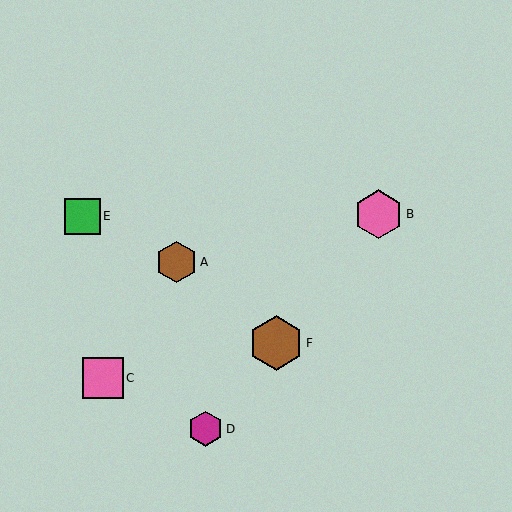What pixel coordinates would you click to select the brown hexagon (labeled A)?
Click at (177, 262) to select the brown hexagon A.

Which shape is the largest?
The brown hexagon (labeled F) is the largest.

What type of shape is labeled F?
Shape F is a brown hexagon.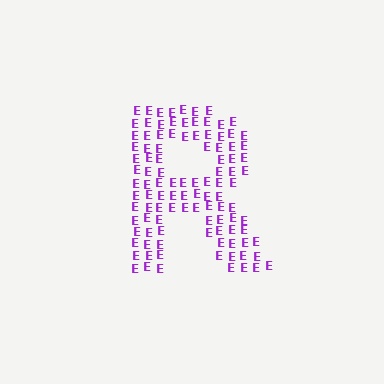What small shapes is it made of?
It is made of small letter E's.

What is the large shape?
The large shape is the letter R.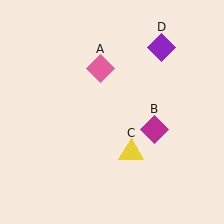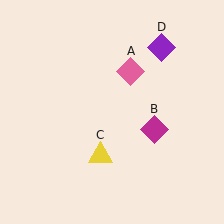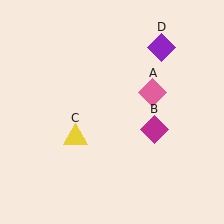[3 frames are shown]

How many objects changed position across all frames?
2 objects changed position: pink diamond (object A), yellow triangle (object C).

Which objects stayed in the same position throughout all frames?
Magenta diamond (object B) and purple diamond (object D) remained stationary.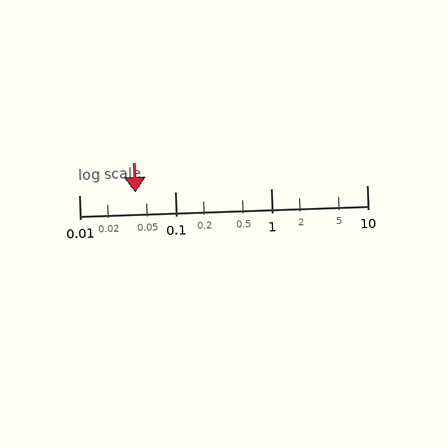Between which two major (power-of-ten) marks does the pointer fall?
The pointer is between 0.01 and 0.1.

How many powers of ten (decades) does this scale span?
The scale spans 3 decades, from 0.01 to 10.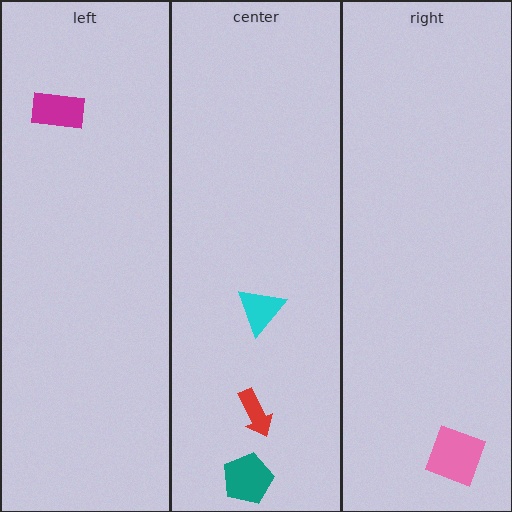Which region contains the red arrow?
The center region.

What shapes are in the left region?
The magenta rectangle.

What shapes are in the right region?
The pink square.